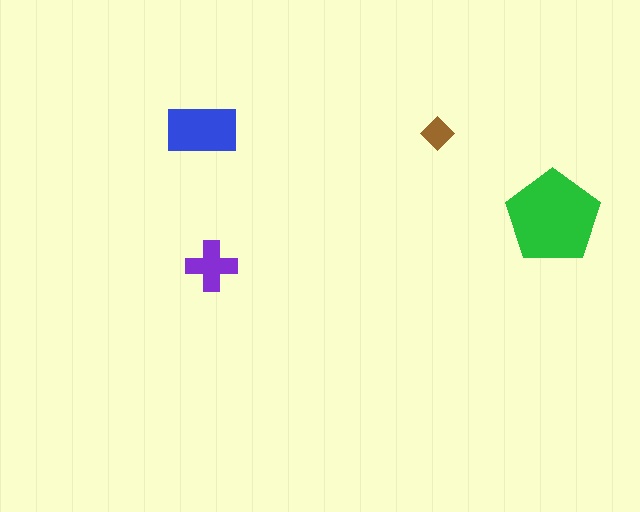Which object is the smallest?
The brown diamond.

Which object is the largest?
The green pentagon.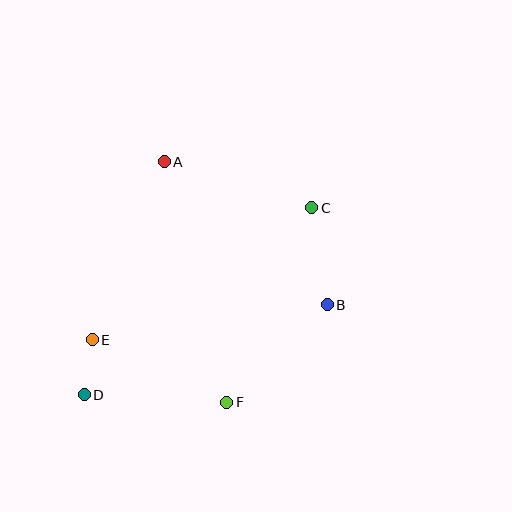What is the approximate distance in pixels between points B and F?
The distance between B and F is approximately 140 pixels.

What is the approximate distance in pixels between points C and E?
The distance between C and E is approximately 256 pixels.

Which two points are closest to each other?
Points D and E are closest to each other.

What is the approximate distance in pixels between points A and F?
The distance between A and F is approximately 249 pixels.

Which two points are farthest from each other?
Points C and D are farthest from each other.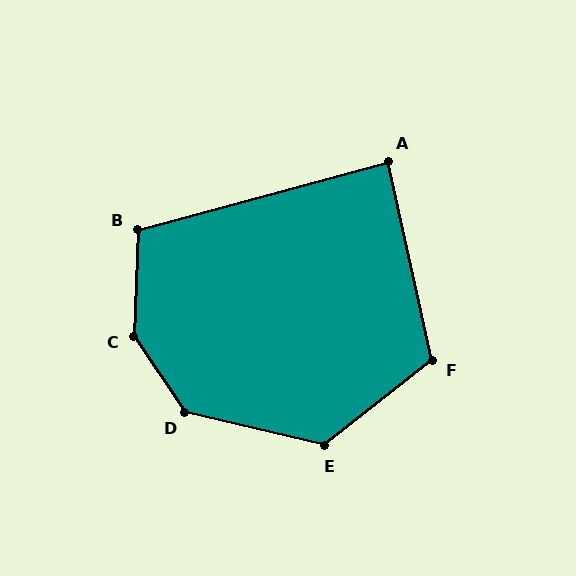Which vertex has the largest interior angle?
C, at approximately 144 degrees.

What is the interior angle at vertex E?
Approximately 128 degrees (obtuse).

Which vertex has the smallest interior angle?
A, at approximately 87 degrees.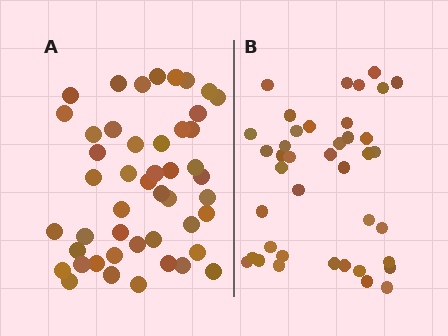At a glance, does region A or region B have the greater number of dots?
Region A (the left region) has more dots.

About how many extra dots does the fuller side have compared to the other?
Region A has roughly 8 or so more dots than region B.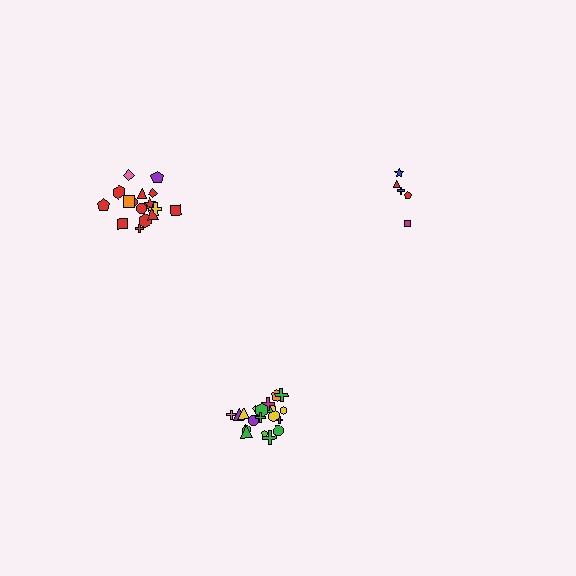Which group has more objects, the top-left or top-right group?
The top-left group.